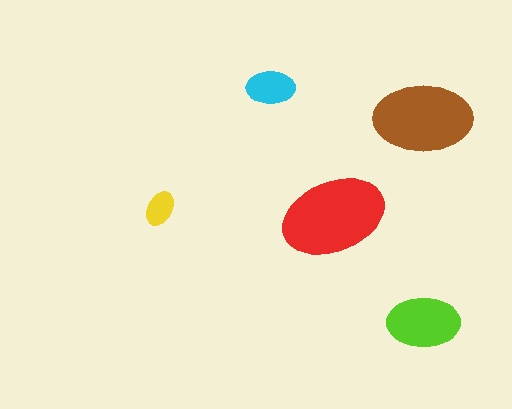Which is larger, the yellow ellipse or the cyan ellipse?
The cyan one.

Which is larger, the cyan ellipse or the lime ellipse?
The lime one.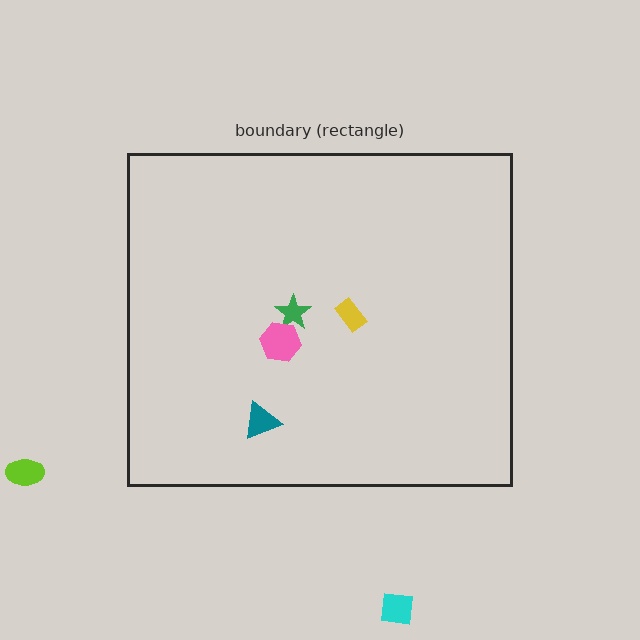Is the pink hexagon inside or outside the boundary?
Inside.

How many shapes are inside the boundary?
4 inside, 2 outside.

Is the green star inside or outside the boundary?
Inside.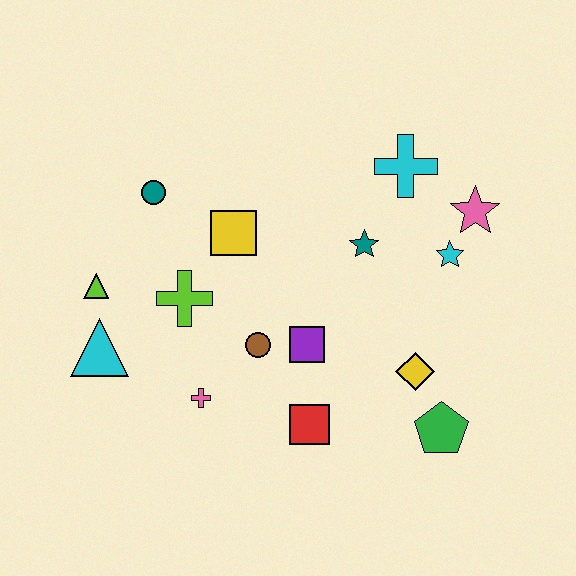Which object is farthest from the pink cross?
The pink star is farthest from the pink cross.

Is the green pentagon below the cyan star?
Yes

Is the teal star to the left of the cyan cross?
Yes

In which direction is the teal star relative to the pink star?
The teal star is to the left of the pink star.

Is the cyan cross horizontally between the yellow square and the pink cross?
No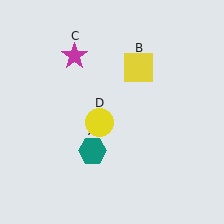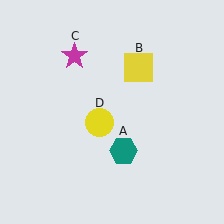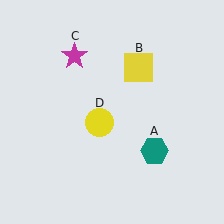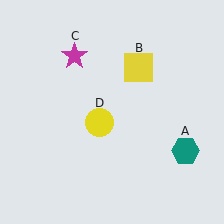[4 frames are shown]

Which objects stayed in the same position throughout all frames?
Yellow square (object B) and magenta star (object C) and yellow circle (object D) remained stationary.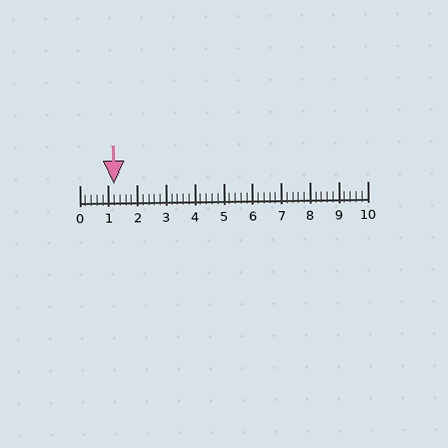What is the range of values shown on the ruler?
The ruler shows values from 0 to 10.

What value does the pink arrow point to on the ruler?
The pink arrow points to approximately 1.2.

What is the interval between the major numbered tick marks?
The major tick marks are spaced 1 units apart.